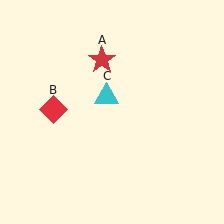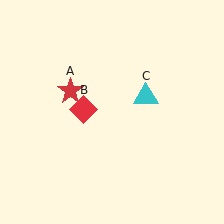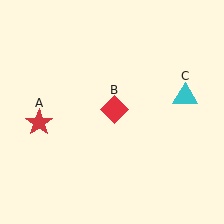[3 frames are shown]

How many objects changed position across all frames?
3 objects changed position: red star (object A), red diamond (object B), cyan triangle (object C).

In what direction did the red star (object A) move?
The red star (object A) moved down and to the left.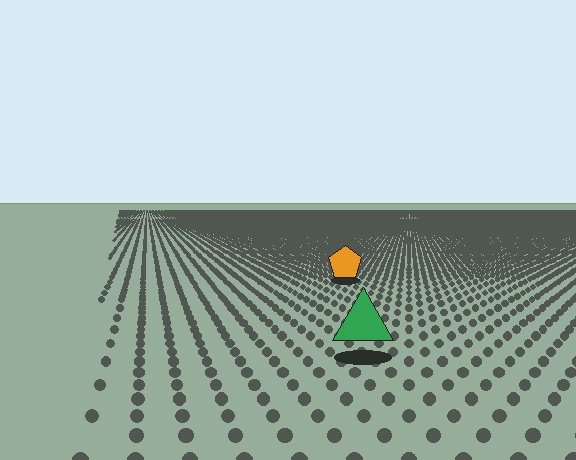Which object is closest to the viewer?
The green triangle is closest. The texture marks near it are larger and more spread out.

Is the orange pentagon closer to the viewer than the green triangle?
No. The green triangle is closer — you can tell from the texture gradient: the ground texture is coarser near it.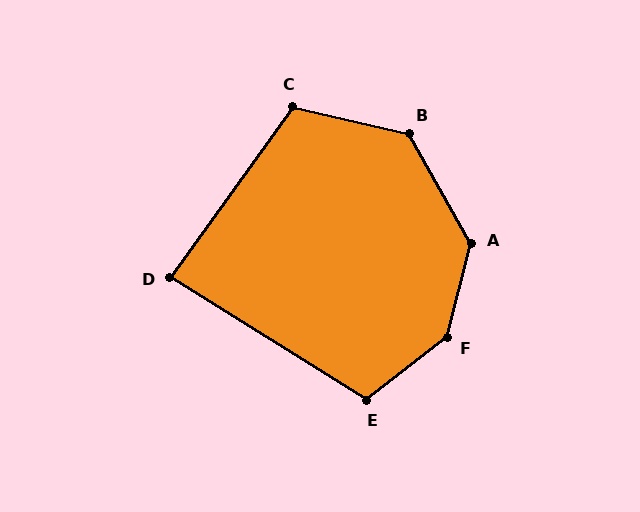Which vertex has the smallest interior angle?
D, at approximately 86 degrees.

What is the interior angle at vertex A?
Approximately 137 degrees (obtuse).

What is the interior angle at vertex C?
Approximately 113 degrees (obtuse).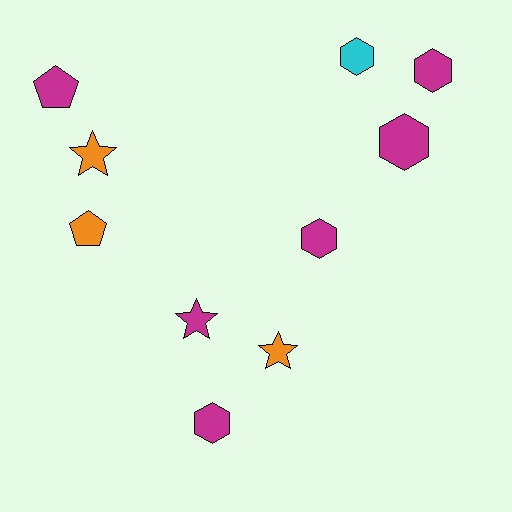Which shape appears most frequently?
Hexagon, with 5 objects.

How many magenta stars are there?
There is 1 magenta star.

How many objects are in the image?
There are 10 objects.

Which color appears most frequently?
Magenta, with 6 objects.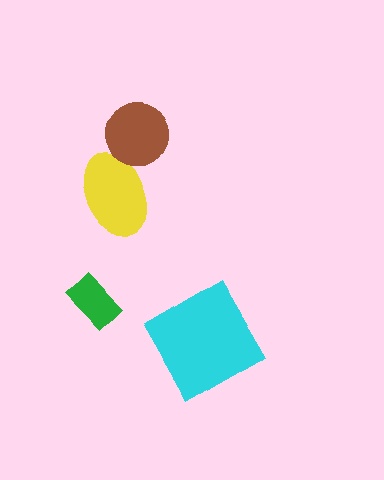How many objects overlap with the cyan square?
0 objects overlap with the cyan square.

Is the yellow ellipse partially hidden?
Yes, it is partially covered by another shape.